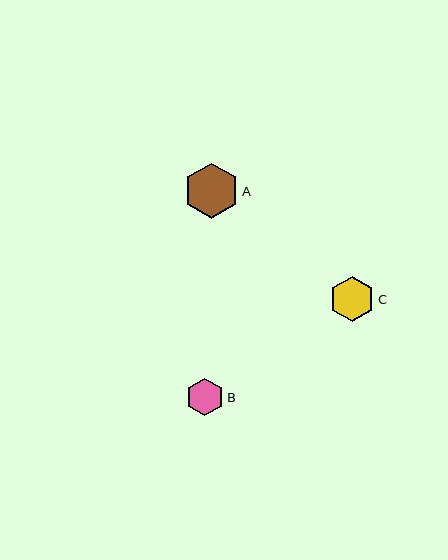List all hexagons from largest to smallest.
From largest to smallest: A, C, B.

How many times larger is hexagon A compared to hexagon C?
Hexagon A is approximately 1.2 times the size of hexagon C.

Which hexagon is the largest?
Hexagon A is the largest with a size of approximately 55 pixels.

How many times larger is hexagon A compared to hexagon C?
Hexagon A is approximately 1.2 times the size of hexagon C.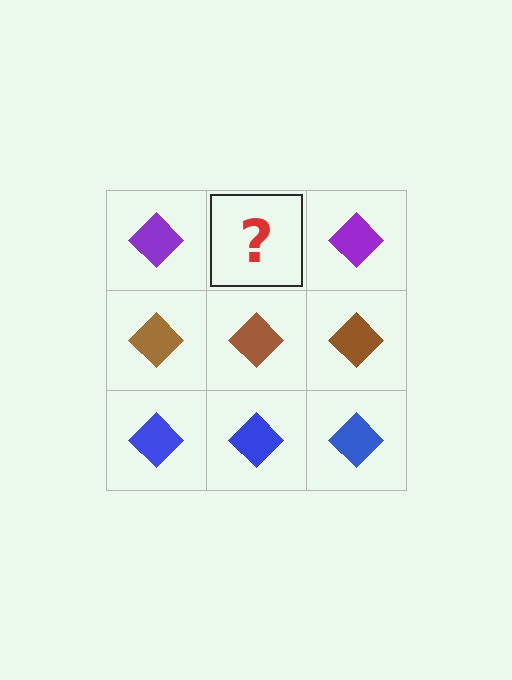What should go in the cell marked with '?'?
The missing cell should contain a purple diamond.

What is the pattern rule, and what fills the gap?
The rule is that each row has a consistent color. The gap should be filled with a purple diamond.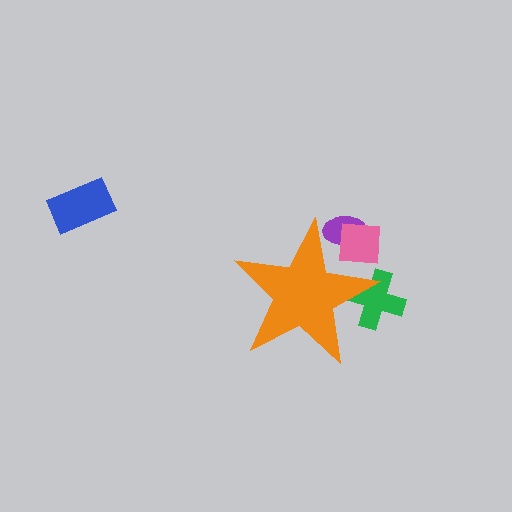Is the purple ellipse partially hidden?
Yes, the purple ellipse is partially hidden behind the orange star.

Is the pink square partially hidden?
Yes, the pink square is partially hidden behind the orange star.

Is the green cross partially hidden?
Yes, the green cross is partially hidden behind the orange star.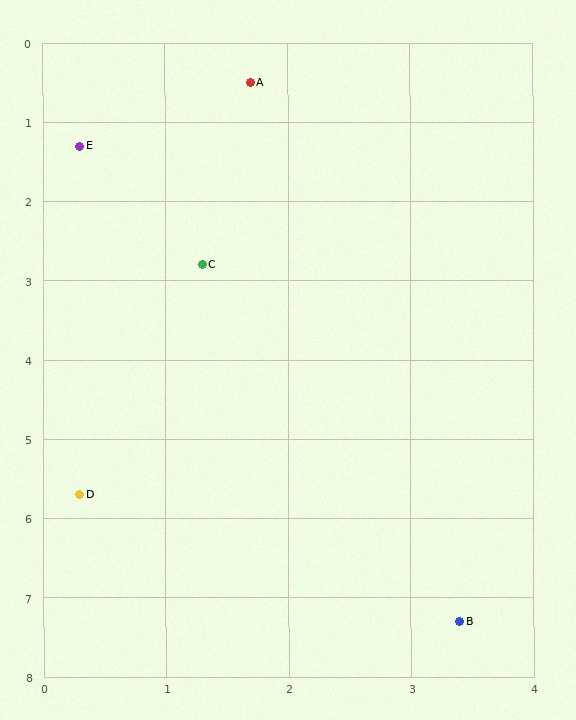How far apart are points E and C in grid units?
Points E and C are about 1.8 grid units apart.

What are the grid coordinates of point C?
Point C is at approximately (1.3, 2.8).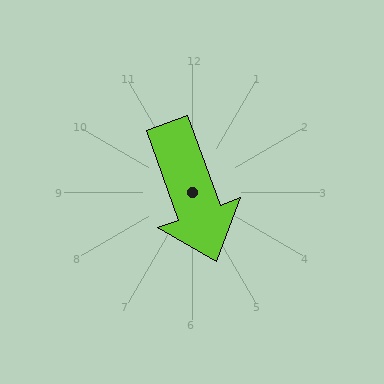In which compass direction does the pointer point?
South.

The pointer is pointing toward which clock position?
Roughly 5 o'clock.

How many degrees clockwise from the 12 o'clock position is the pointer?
Approximately 160 degrees.